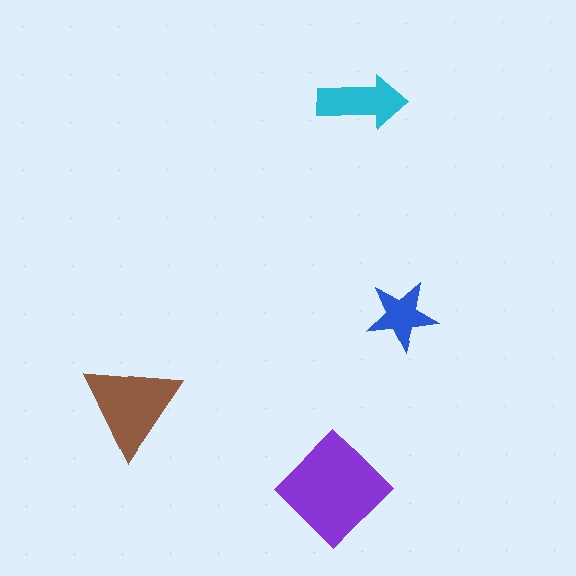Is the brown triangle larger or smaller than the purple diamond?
Smaller.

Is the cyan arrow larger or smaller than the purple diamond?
Smaller.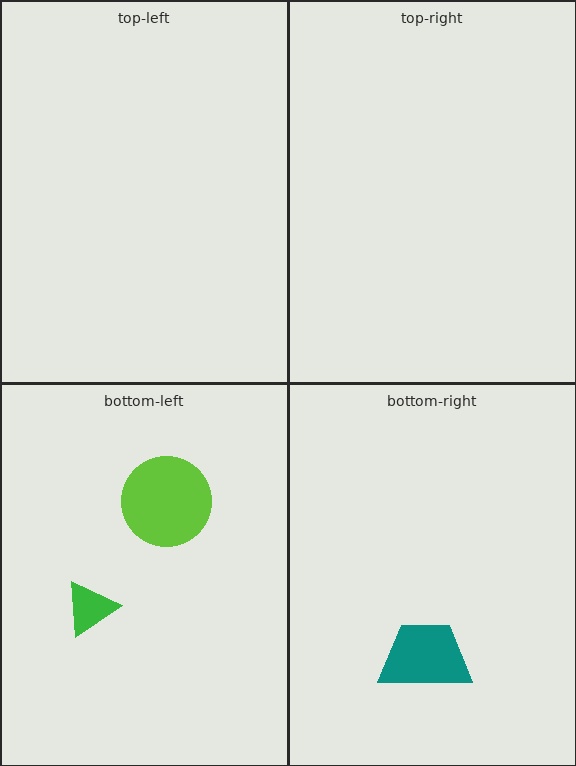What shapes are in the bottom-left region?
The lime circle, the green triangle.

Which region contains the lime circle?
The bottom-left region.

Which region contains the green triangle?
The bottom-left region.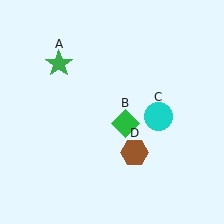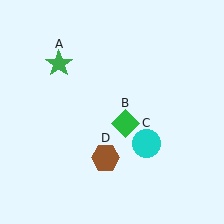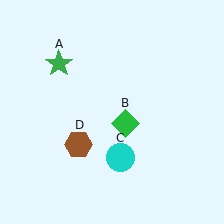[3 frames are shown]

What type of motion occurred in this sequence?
The cyan circle (object C), brown hexagon (object D) rotated clockwise around the center of the scene.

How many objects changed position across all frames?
2 objects changed position: cyan circle (object C), brown hexagon (object D).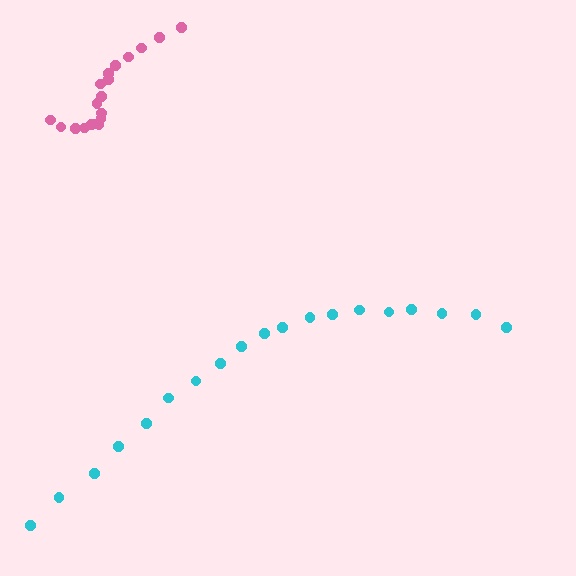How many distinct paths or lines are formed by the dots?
There are 2 distinct paths.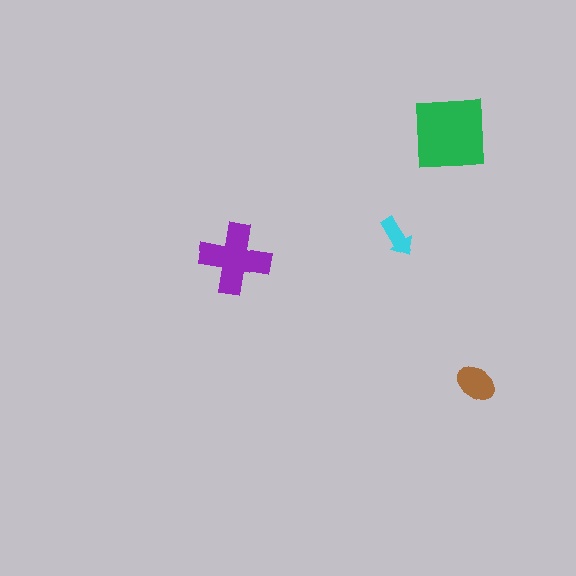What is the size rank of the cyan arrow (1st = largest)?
4th.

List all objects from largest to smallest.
The green square, the purple cross, the brown ellipse, the cyan arrow.